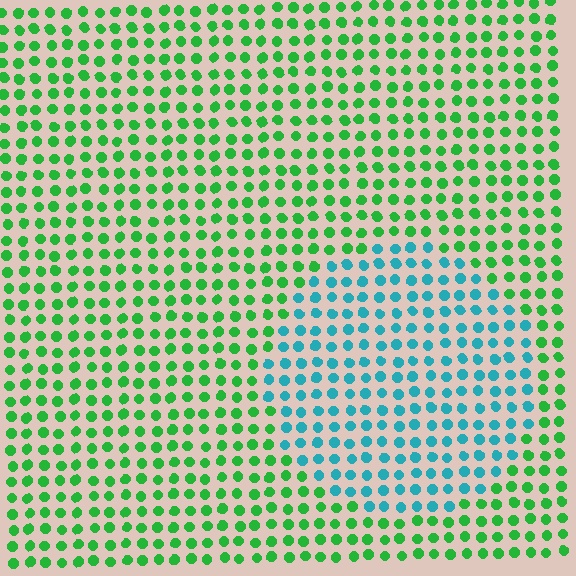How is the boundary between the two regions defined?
The boundary is defined purely by a slight shift in hue (about 57 degrees). Spacing, size, and orientation are identical on both sides.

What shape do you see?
I see a circle.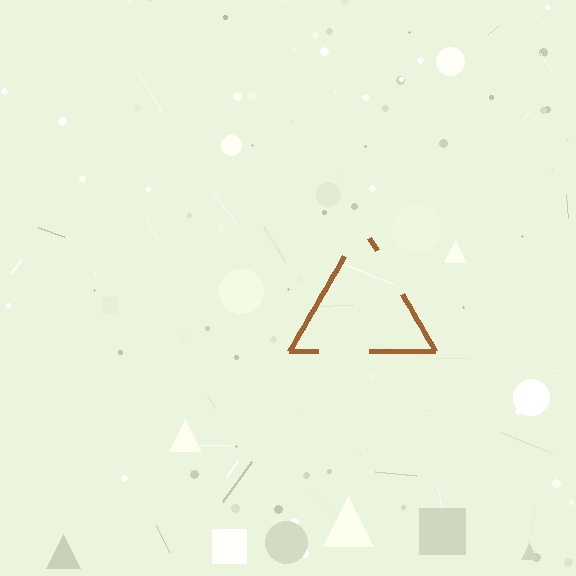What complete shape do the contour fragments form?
The contour fragments form a triangle.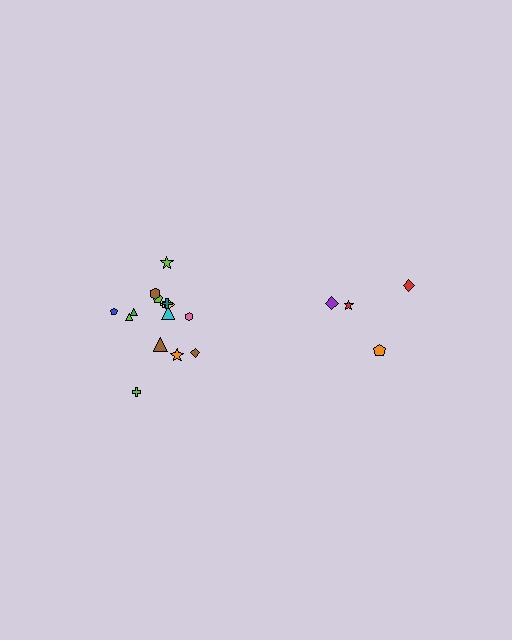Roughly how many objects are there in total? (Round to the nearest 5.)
Roughly 20 objects in total.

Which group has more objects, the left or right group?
The left group.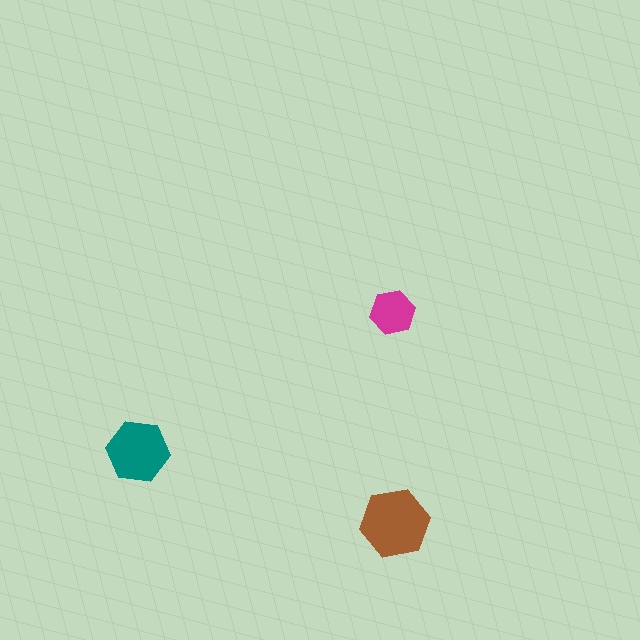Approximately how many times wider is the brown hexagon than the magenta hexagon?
About 1.5 times wider.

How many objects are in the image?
There are 3 objects in the image.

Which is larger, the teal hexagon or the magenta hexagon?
The teal one.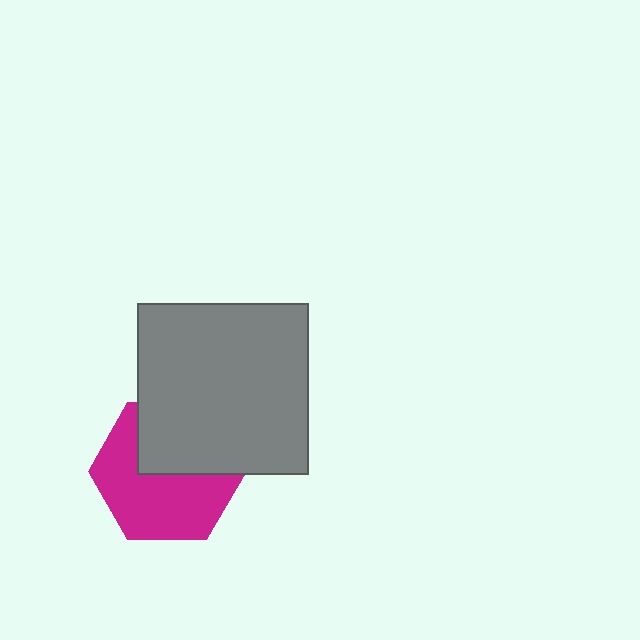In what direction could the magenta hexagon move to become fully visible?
The magenta hexagon could move down. That would shift it out from behind the gray square entirely.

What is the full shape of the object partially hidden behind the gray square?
The partially hidden object is a magenta hexagon.